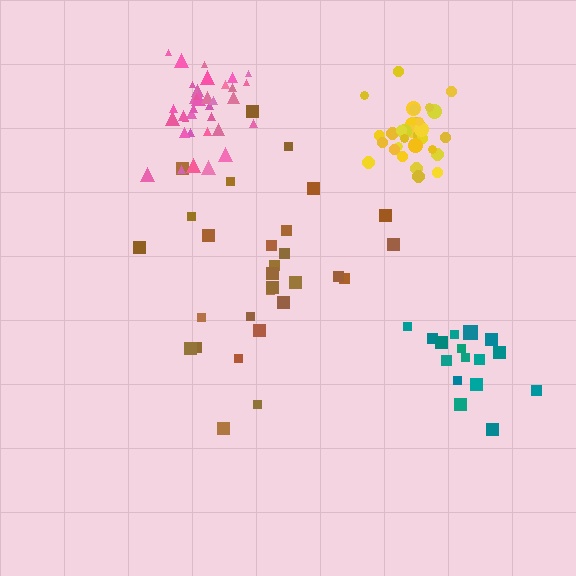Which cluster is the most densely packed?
Yellow.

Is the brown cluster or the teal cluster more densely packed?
Teal.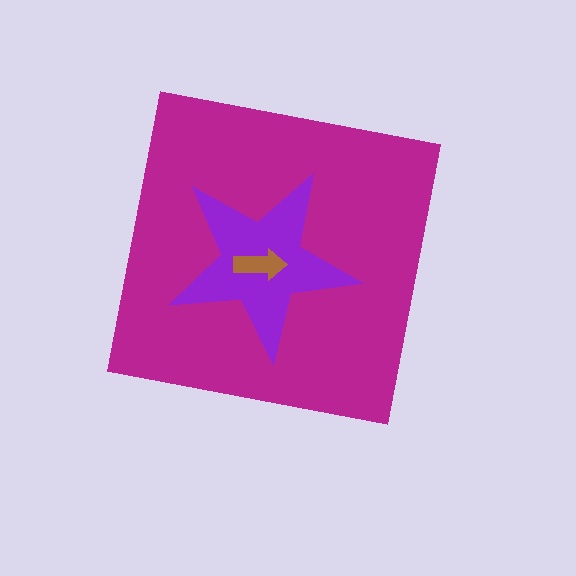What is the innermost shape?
The brown arrow.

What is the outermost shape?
The magenta square.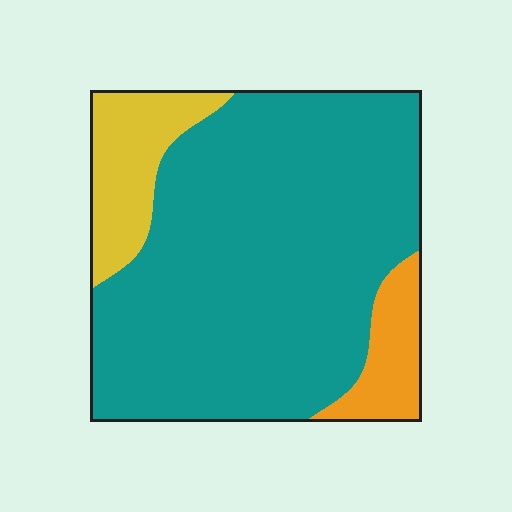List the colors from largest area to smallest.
From largest to smallest: teal, yellow, orange.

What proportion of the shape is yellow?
Yellow takes up less than a quarter of the shape.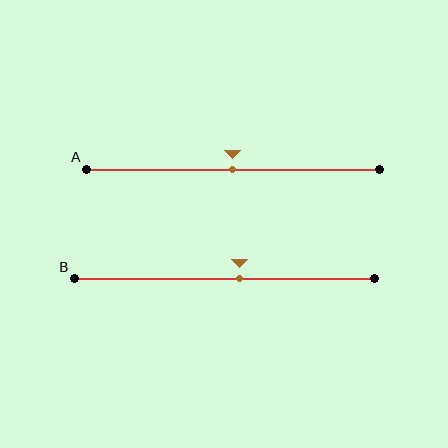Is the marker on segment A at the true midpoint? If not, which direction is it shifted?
Yes, the marker on segment A is at the true midpoint.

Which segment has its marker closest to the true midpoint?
Segment A has its marker closest to the true midpoint.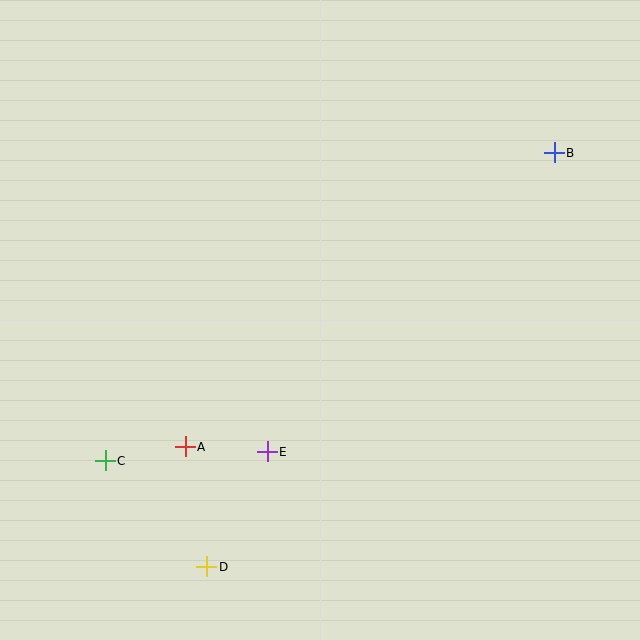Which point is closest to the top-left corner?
Point C is closest to the top-left corner.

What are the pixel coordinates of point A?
Point A is at (185, 447).